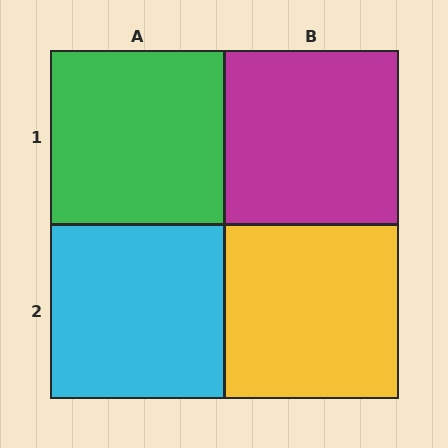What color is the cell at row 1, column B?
Magenta.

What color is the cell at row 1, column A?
Green.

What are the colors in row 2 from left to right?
Cyan, yellow.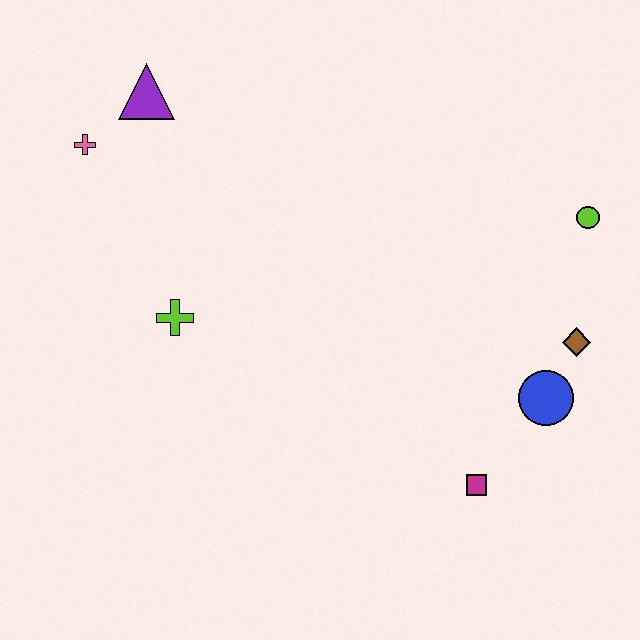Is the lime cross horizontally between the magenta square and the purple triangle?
Yes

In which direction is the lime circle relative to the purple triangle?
The lime circle is to the right of the purple triangle.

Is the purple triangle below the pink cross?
No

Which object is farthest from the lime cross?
The lime circle is farthest from the lime cross.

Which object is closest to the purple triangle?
The pink cross is closest to the purple triangle.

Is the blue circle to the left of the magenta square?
No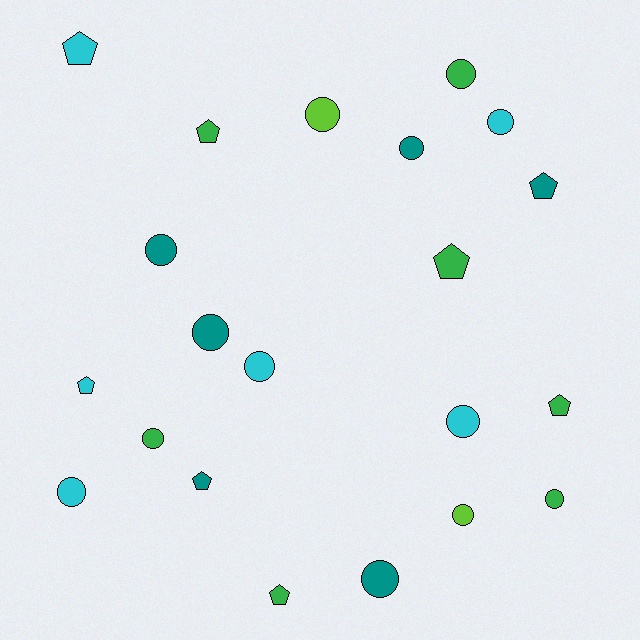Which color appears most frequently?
Green, with 7 objects.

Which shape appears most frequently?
Circle, with 13 objects.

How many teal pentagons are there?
There are 2 teal pentagons.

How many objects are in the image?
There are 21 objects.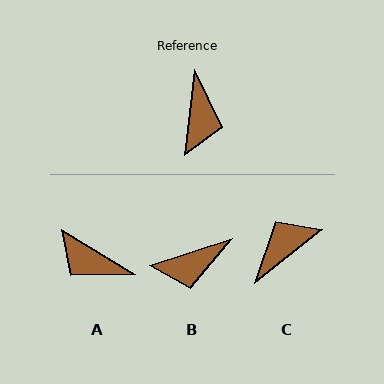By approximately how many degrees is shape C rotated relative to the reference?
Approximately 135 degrees counter-clockwise.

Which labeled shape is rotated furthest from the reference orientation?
C, about 135 degrees away.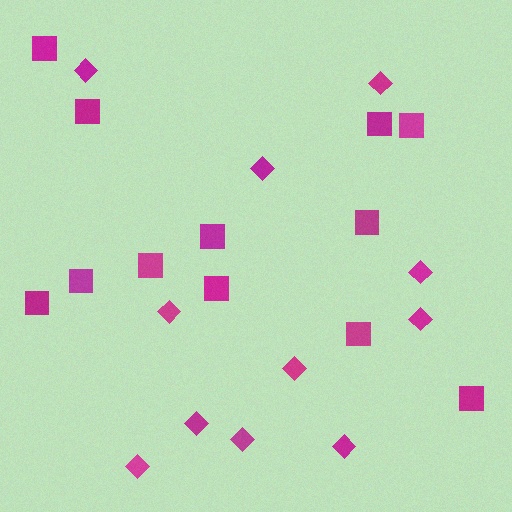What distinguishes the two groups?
There are 2 groups: one group of diamonds (11) and one group of squares (12).